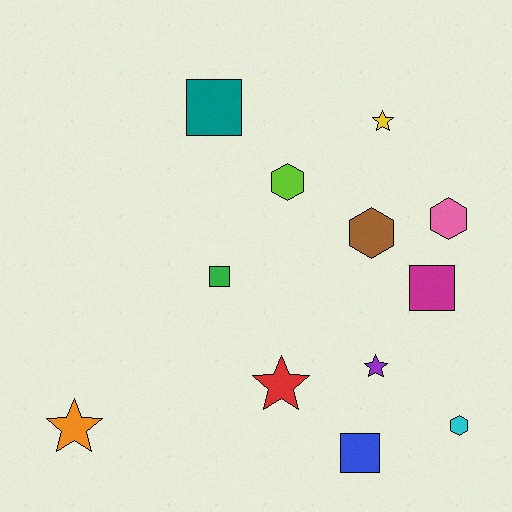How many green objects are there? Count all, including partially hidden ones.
There is 1 green object.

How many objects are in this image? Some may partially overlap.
There are 12 objects.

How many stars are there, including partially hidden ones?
There are 4 stars.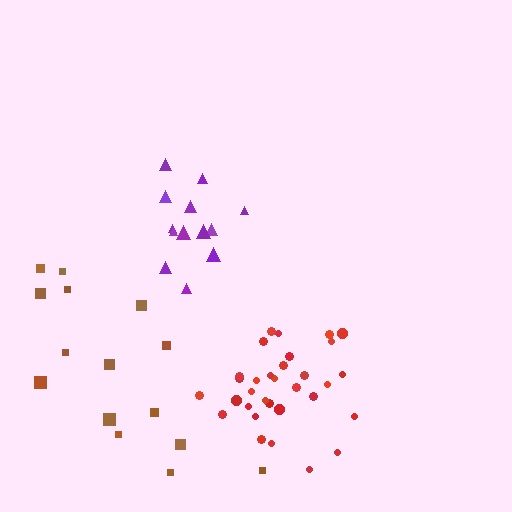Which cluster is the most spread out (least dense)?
Brown.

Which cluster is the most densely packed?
Red.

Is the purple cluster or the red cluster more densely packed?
Red.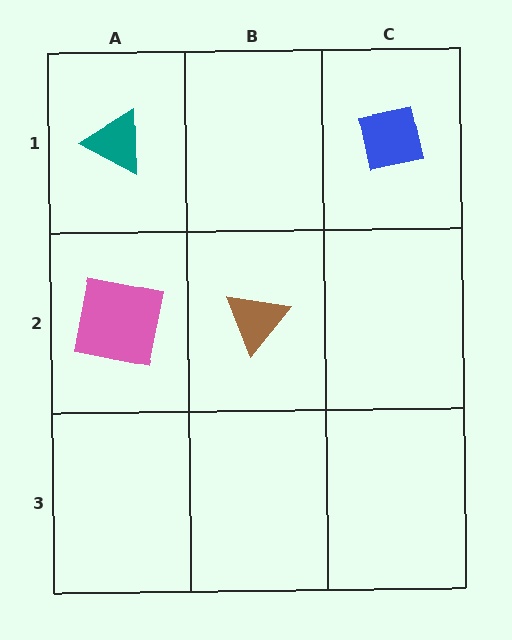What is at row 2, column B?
A brown triangle.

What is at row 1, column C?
A blue square.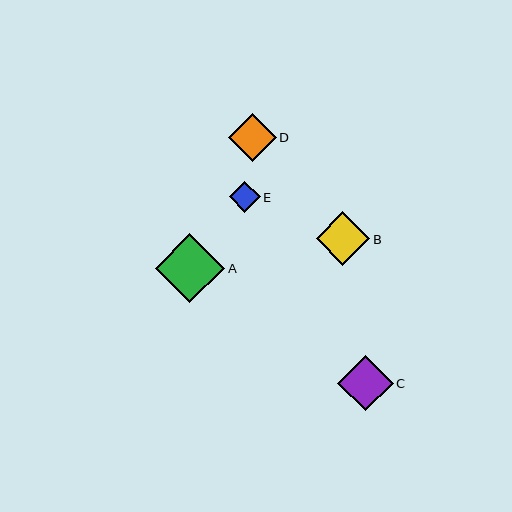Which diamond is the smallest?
Diamond E is the smallest with a size of approximately 31 pixels.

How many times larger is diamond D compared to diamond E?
Diamond D is approximately 1.5 times the size of diamond E.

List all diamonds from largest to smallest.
From largest to smallest: A, C, B, D, E.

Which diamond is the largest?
Diamond A is the largest with a size of approximately 70 pixels.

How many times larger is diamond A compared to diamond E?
Diamond A is approximately 2.2 times the size of diamond E.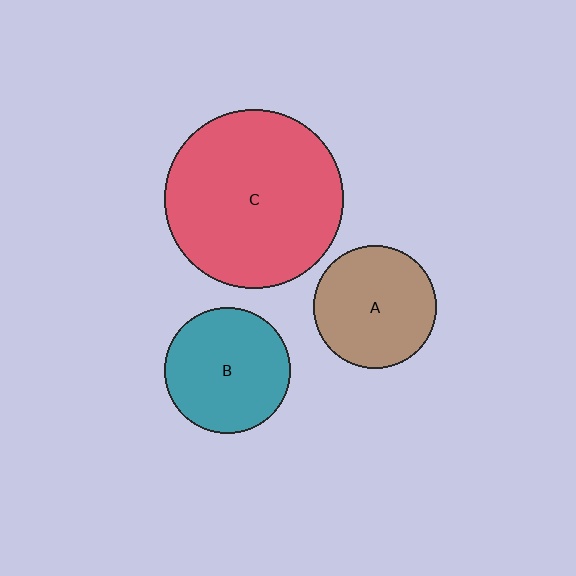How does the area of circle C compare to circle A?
Approximately 2.1 times.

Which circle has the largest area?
Circle C (red).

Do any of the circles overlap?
No, none of the circles overlap.